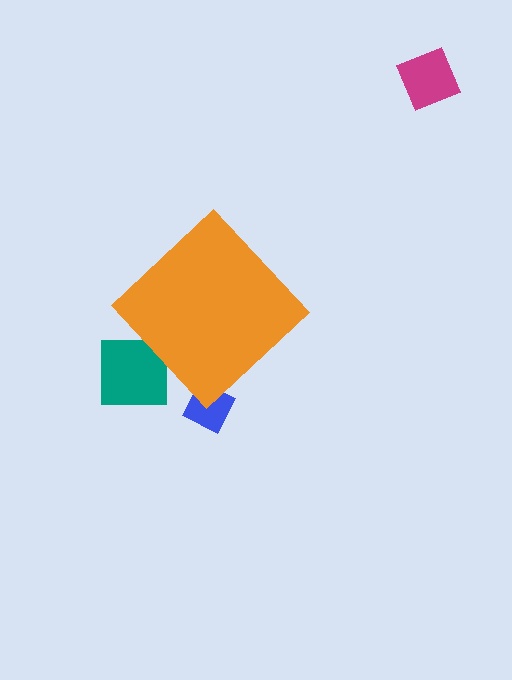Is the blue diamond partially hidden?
Yes, the blue diamond is partially hidden behind the orange diamond.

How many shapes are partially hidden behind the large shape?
2 shapes are partially hidden.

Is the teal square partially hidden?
Yes, the teal square is partially hidden behind the orange diamond.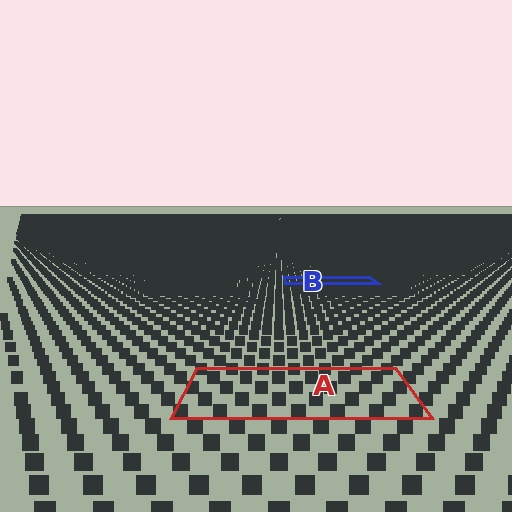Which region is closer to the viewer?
Region A is closer. The texture elements there are larger and more spread out.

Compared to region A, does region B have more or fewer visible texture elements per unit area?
Region B has more texture elements per unit area — they are packed more densely because it is farther away.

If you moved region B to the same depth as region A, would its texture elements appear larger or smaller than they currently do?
They would appear larger. At a closer depth, the same texture elements are projected at a bigger on-screen size.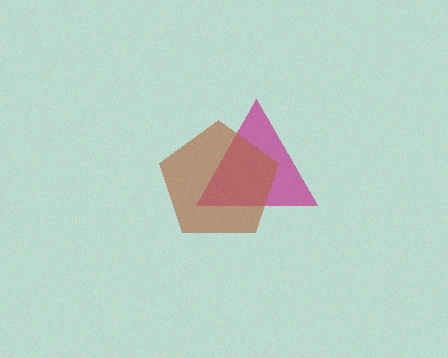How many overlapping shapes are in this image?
There are 2 overlapping shapes in the image.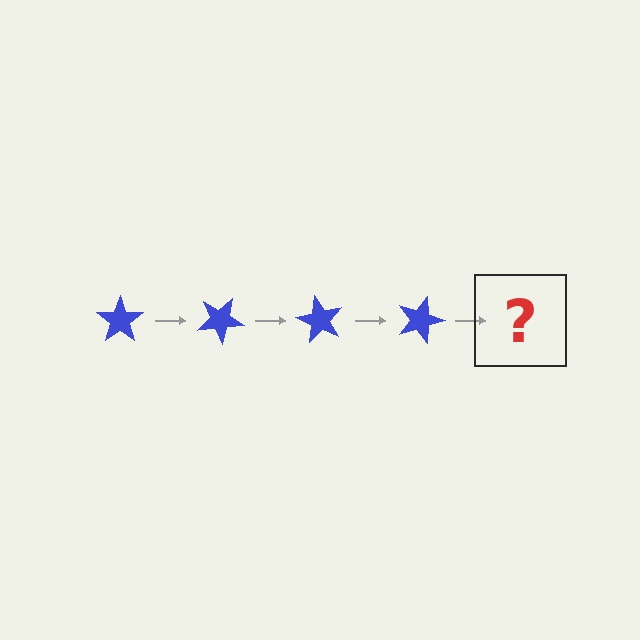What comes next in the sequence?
The next element should be a blue star rotated 120 degrees.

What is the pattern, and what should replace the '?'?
The pattern is that the star rotates 30 degrees each step. The '?' should be a blue star rotated 120 degrees.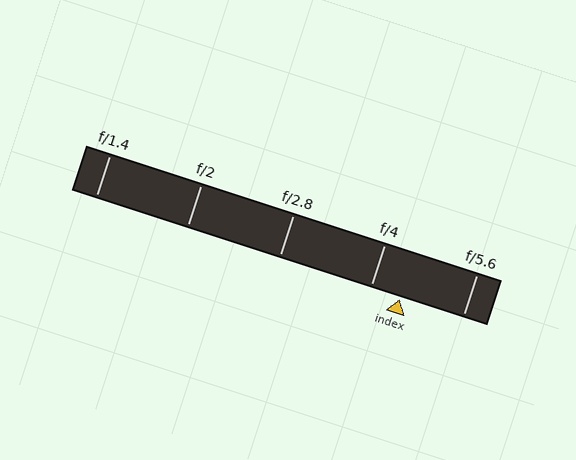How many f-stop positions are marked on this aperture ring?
There are 5 f-stop positions marked.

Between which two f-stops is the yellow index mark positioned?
The index mark is between f/4 and f/5.6.